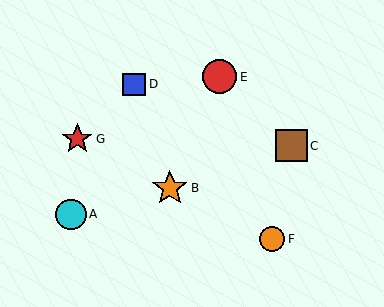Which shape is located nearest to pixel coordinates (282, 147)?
The brown square (labeled C) at (291, 146) is nearest to that location.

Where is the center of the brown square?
The center of the brown square is at (291, 146).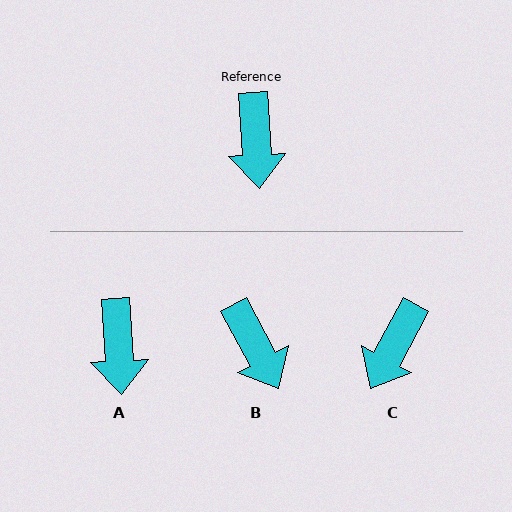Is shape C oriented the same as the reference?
No, it is off by about 32 degrees.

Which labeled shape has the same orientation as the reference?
A.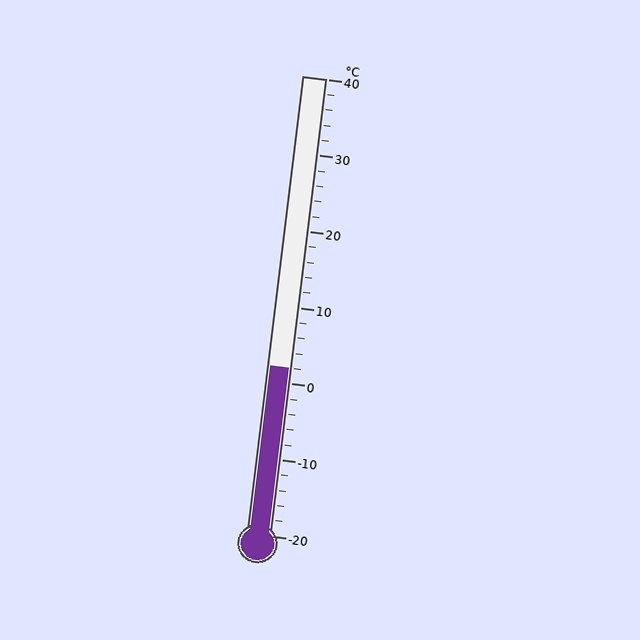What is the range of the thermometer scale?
The thermometer scale ranges from -20°C to 40°C.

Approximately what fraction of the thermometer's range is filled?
The thermometer is filled to approximately 35% of its range.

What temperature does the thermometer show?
The thermometer shows approximately 2°C.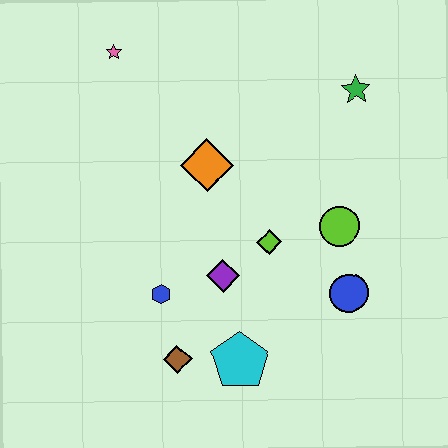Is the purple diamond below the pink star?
Yes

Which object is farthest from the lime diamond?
The pink star is farthest from the lime diamond.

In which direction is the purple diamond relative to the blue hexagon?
The purple diamond is to the right of the blue hexagon.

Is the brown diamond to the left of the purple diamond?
Yes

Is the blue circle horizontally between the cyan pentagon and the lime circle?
No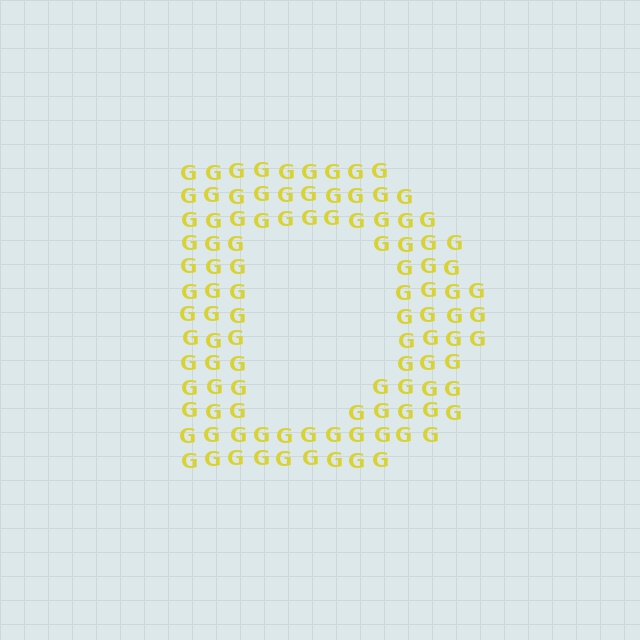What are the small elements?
The small elements are letter G's.